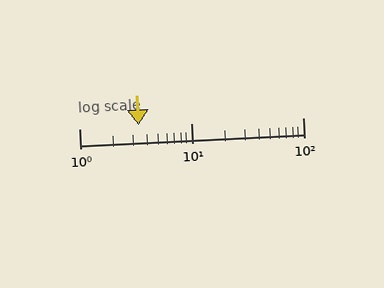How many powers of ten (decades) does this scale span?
The scale spans 2 decades, from 1 to 100.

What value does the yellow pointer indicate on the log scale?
The pointer indicates approximately 3.4.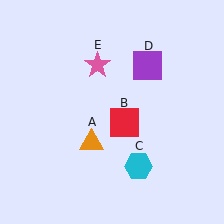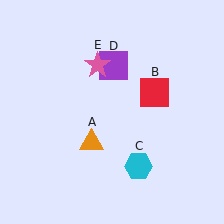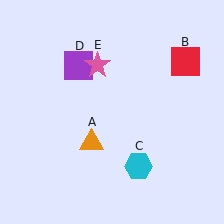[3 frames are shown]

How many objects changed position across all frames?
2 objects changed position: red square (object B), purple square (object D).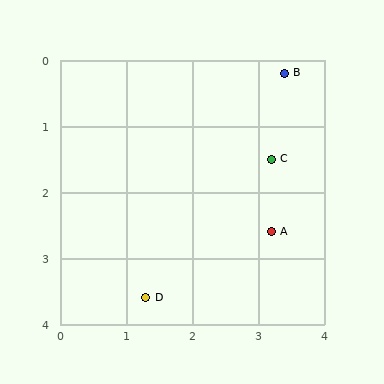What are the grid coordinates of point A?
Point A is at approximately (3.2, 2.6).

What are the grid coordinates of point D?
Point D is at approximately (1.3, 3.6).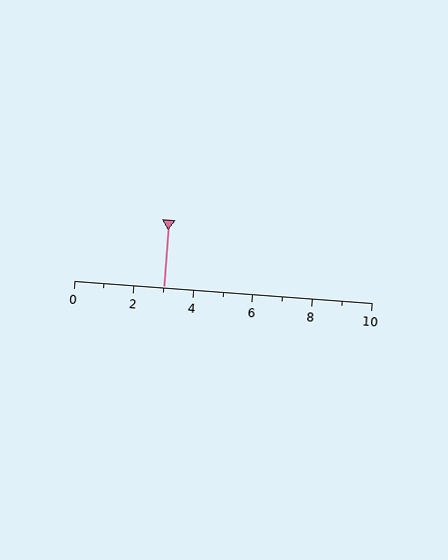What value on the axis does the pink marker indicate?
The marker indicates approximately 3.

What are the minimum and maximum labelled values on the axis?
The axis runs from 0 to 10.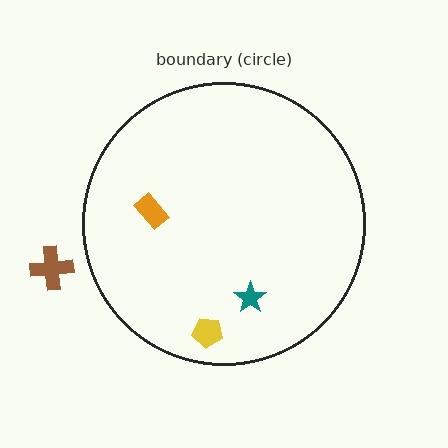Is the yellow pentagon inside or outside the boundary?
Inside.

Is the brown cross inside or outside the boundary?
Outside.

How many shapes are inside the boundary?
3 inside, 1 outside.